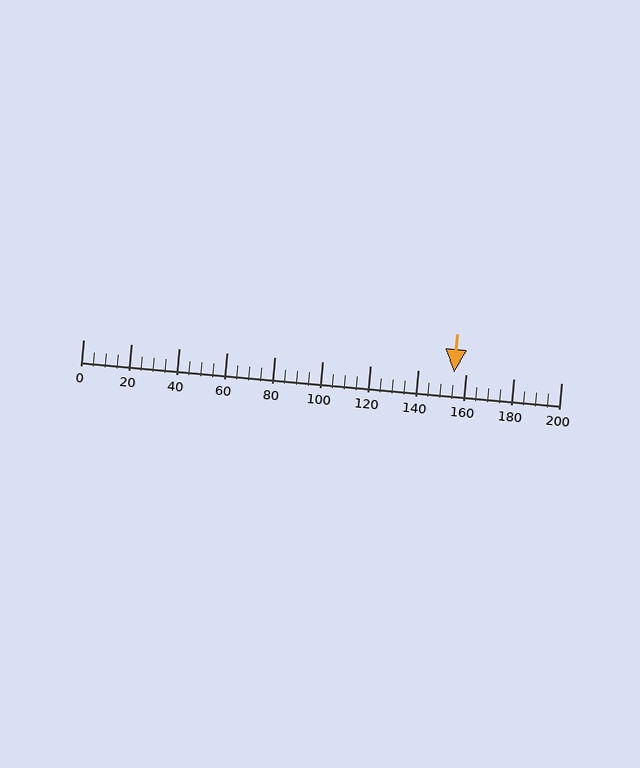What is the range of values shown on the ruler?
The ruler shows values from 0 to 200.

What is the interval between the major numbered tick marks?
The major tick marks are spaced 20 units apart.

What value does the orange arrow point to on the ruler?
The orange arrow points to approximately 155.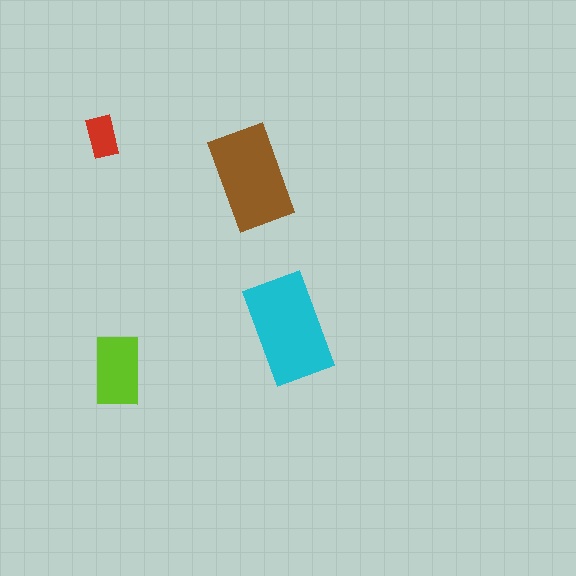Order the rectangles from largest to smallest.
the cyan one, the brown one, the lime one, the red one.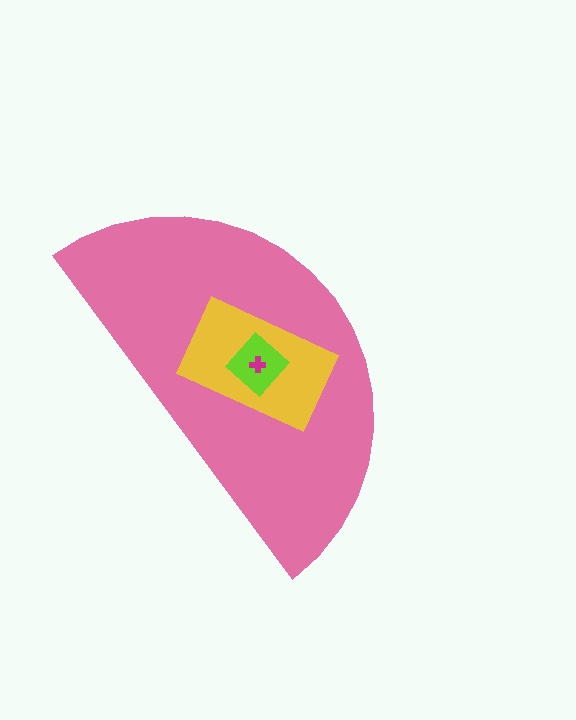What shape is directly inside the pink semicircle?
The yellow rectangle.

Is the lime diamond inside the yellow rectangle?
Yes.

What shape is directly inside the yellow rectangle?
The lime diamond.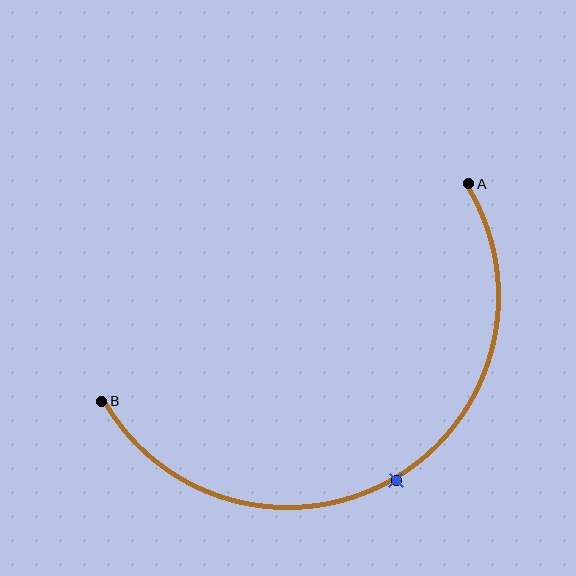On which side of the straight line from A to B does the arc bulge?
The arc bulges below the straight line connecting A and B.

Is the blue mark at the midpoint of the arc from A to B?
Yes. The blue mark lies on the arc at equal arc-length from both A and B — it is the arc midpoint.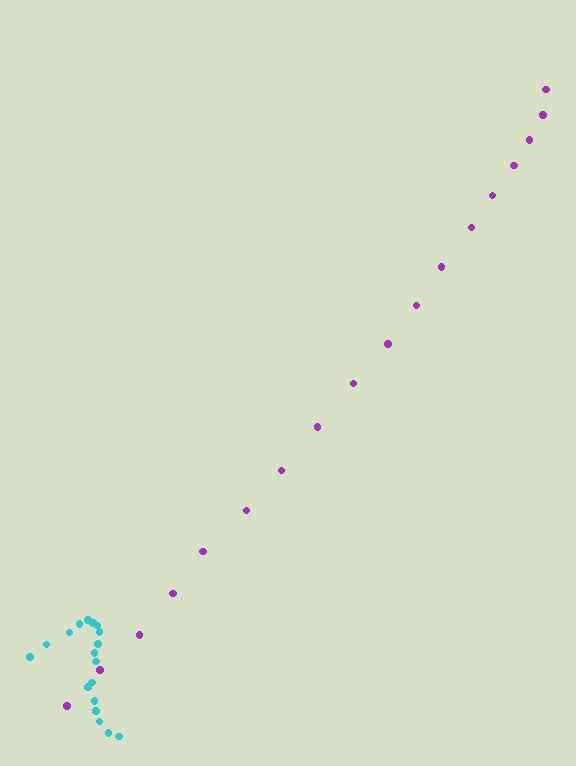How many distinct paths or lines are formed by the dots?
There are 2 distinct paths.